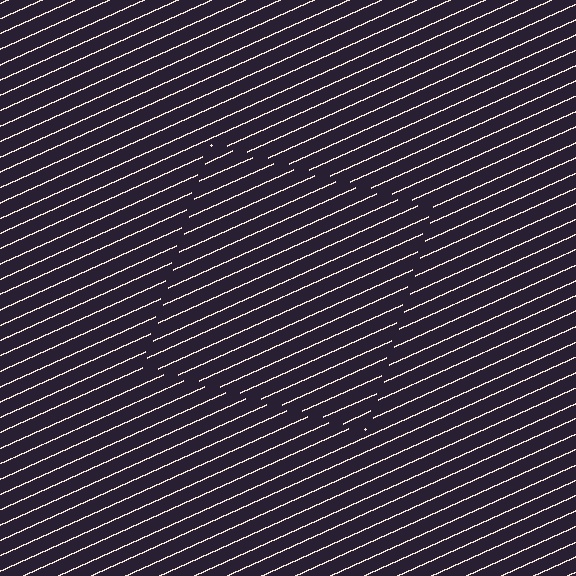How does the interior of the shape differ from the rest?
The interior of the shape contains the same grating, shifted by half a period — the contour is defined by the phase discontinuity where line-ends from the inner and outer gratings abut.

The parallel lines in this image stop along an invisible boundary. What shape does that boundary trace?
An illusory square. The interior of the shape contains the same grating, shifted by half a period — the contour is defined by the phase discontinuity where line-ends from the inner and outer gratings abut.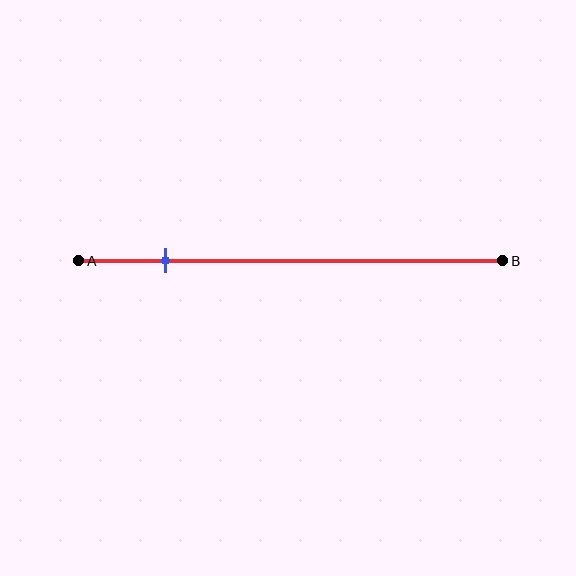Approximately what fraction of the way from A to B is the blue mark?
The blue mark is approximately 20% of the way from A to B.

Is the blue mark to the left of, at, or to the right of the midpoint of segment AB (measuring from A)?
The blue mark is to the left of the midpoint of segment AB.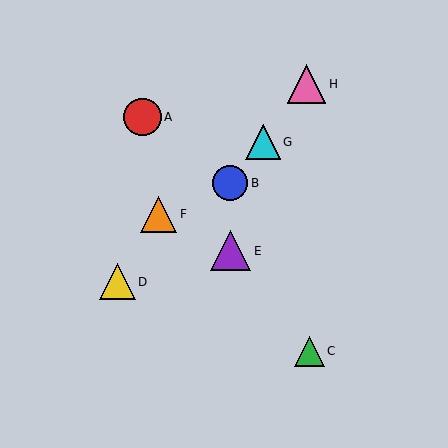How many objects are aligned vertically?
2 objects (B, E) are aligned vertically.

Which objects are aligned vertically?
Objects B, E are aligned vertically.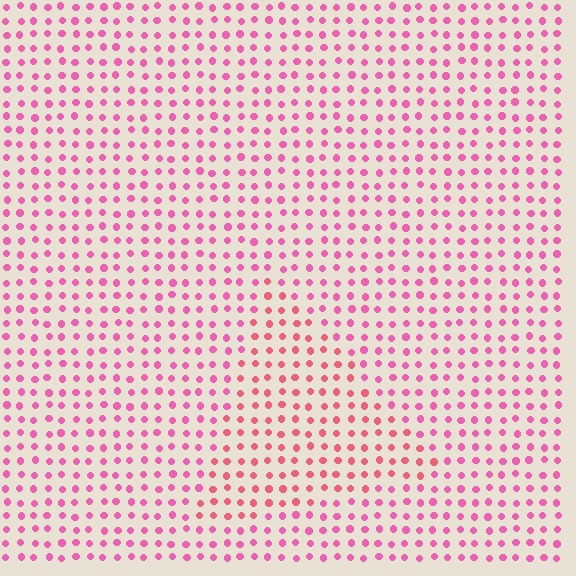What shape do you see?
I see a triangle.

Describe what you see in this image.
The image is filled with small pink elements in a uniform arrangement. A triangle-shaped region is visible where the elements are tinted to a slightly different hue, forming a subtle color boundary.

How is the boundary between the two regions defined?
The boundary is defined purely by a slight shift in hue (about 24 degrees). Spacing, size, and orientation are identical on both sides.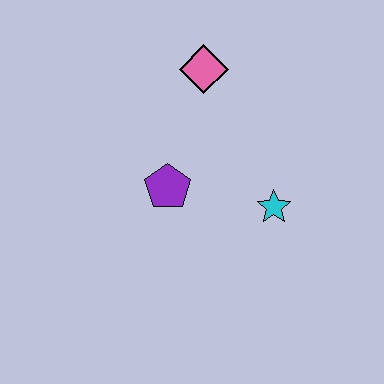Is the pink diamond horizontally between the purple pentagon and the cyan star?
Yes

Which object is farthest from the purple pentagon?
The pink diamond is farthest from the purple pentagon.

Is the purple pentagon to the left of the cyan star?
Yes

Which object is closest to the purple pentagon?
The cyan star is closest to the purple pentagon.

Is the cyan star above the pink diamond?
No